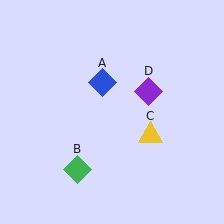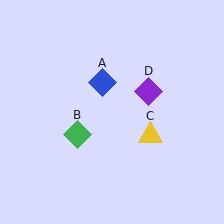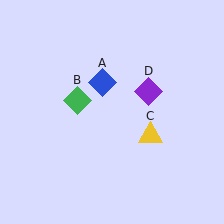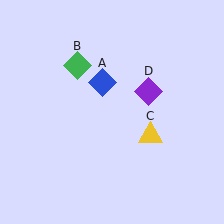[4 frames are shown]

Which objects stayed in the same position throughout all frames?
Blue diamond (object A) and yellow triangle (object C) and purple diamond (object D) remained stationary.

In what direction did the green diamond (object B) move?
The green diamond (object B) moved up.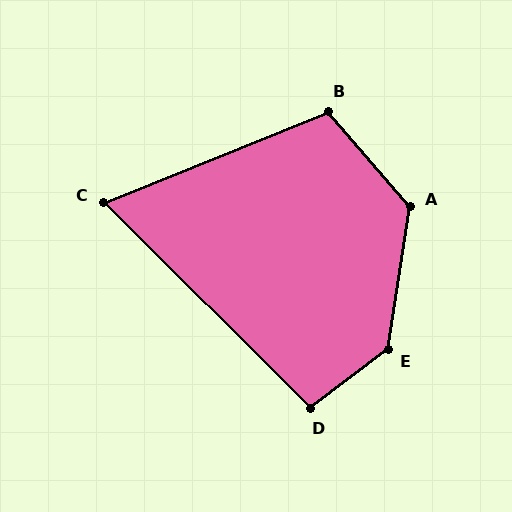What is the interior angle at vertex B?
Approximately 108 degrees (obtuse).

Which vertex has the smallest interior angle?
C, at approximately 67 degrees.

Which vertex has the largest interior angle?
E, at approximately 136 degrees.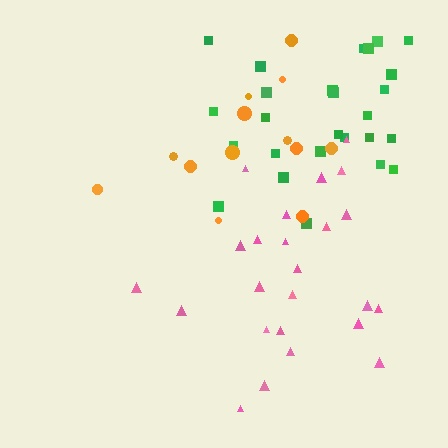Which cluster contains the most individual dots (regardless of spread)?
Green (26).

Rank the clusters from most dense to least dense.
green, orange, pink.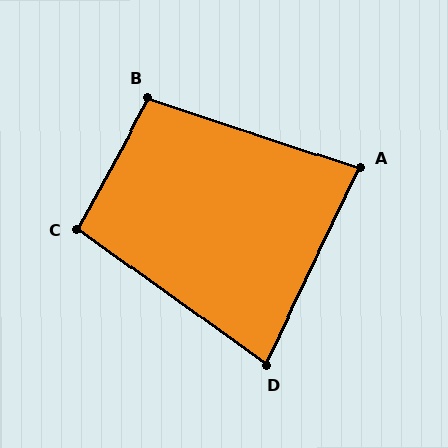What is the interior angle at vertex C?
Approximately 97 degrees (obtuse).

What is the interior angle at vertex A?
Approximately 83 degrees (acute).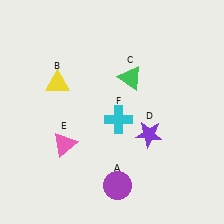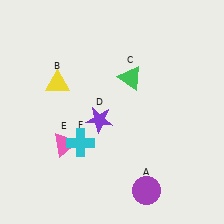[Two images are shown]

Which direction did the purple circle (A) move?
The purple circle (A) moved right.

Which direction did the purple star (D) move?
The purple star (D) moved left.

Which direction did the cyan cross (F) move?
The cyan cross (F) moved left.